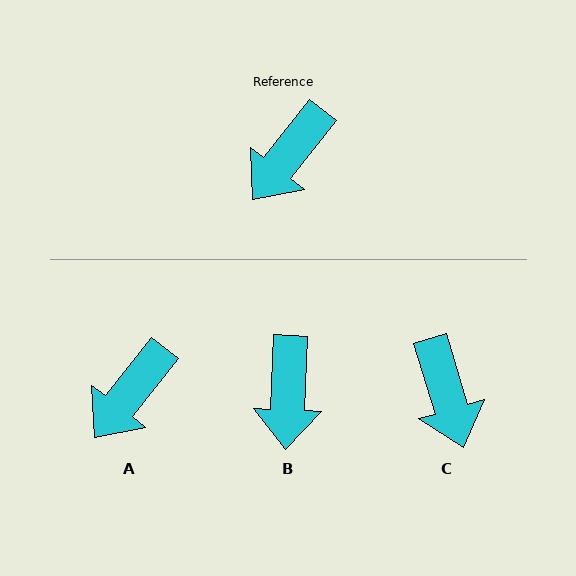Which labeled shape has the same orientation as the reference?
A.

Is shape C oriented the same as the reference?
No, it is off by about 55 degrees.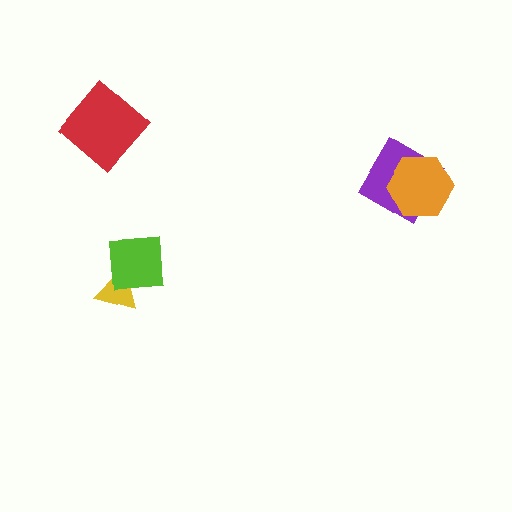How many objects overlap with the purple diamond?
1 object overlaps with the purple diamond.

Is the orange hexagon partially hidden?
No, no other shape covers it.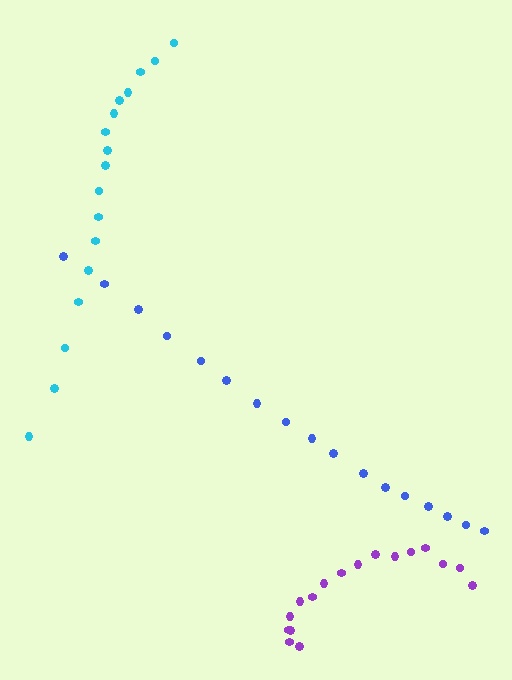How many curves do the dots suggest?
There are 3 distinct paths.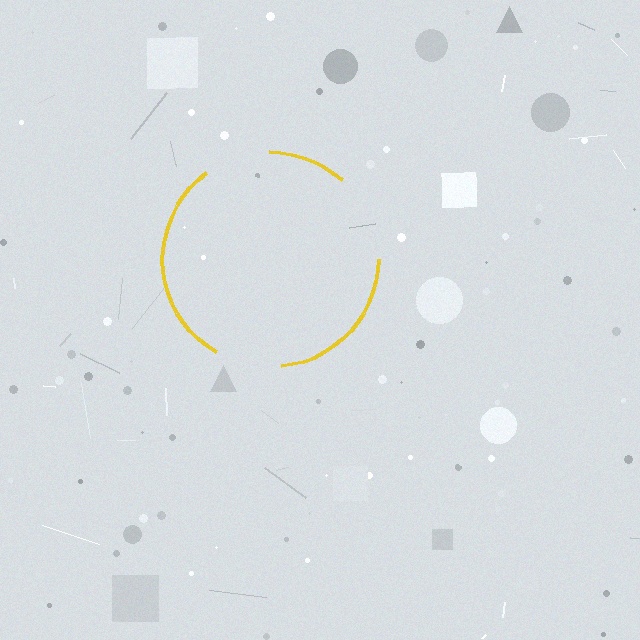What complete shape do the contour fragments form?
The contour fragments form a circle.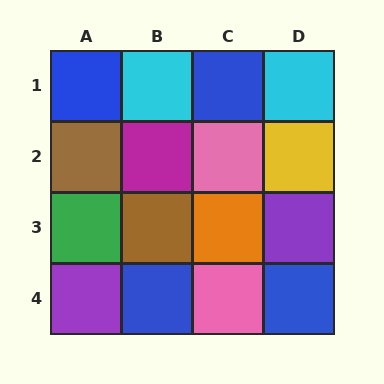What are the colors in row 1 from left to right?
Blue, cyan, blue, cyan.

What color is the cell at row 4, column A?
Purple.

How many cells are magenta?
1 cell is magenta.